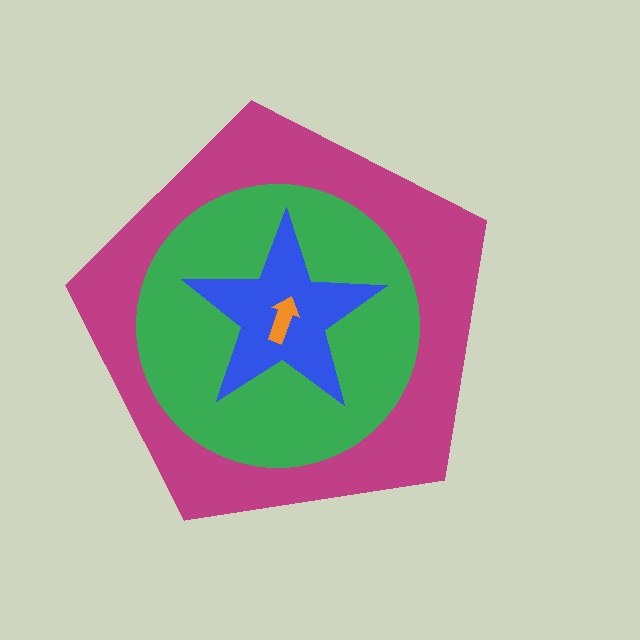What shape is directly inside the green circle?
The blue star.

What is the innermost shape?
The orange arrow.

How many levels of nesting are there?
4.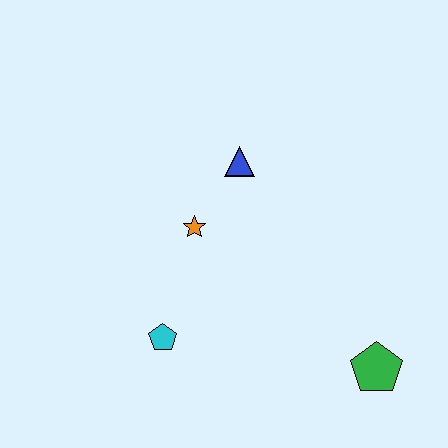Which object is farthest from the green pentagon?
The blue triangle is farthest from the green pentagon.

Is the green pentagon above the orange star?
No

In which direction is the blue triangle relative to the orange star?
The blue triangle is above the orange star.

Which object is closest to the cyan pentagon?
The orange star is closest to the cyan pentagon.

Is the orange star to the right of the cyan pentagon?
Yes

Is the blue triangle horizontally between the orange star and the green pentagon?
Yes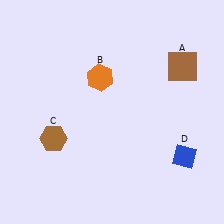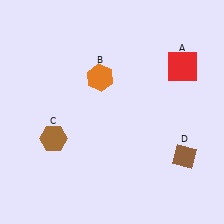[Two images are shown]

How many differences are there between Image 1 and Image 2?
There are 2 differences between the two images.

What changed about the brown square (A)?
In Image 1, A is brown. In Image 2, it changed to red.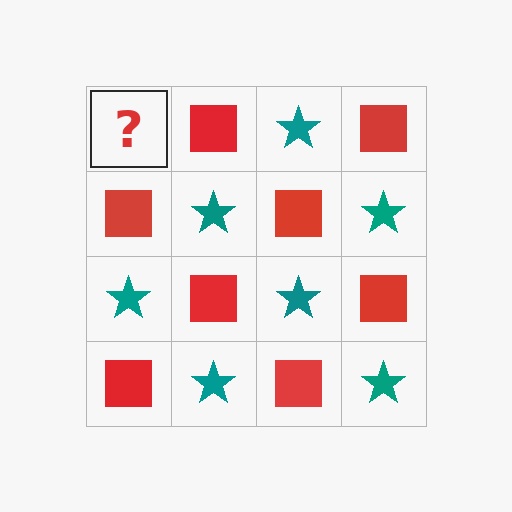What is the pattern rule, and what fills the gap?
The rule is that it alternates teal star and red square in a checkerboard pattern. The gap should be filled with a teal star.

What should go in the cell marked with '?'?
The missing cell should contain a teal star.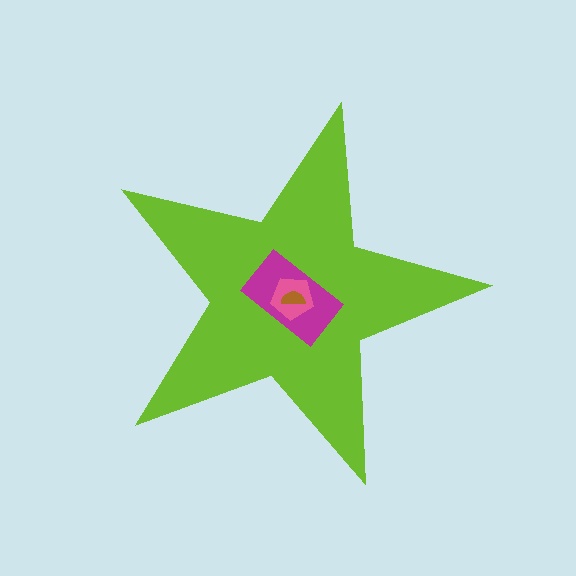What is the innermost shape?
The brown semicircle.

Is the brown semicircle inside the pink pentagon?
Yes.